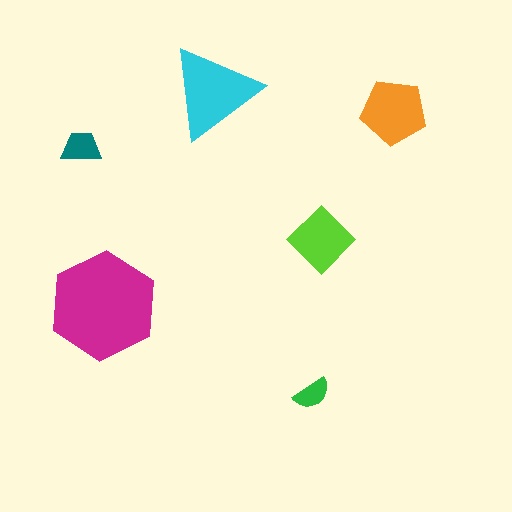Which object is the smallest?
The green semicircle.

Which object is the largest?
The magenta hexagon.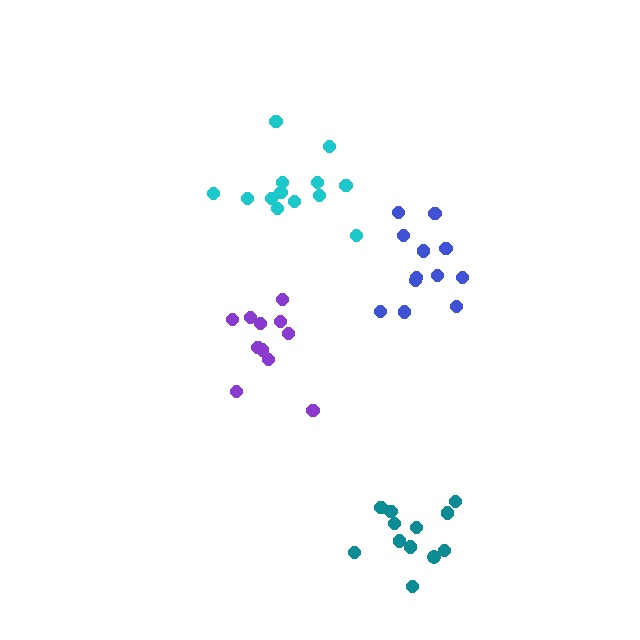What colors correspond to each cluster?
The clusters are colored: cyan, purple, blue, teal.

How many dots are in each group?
Group 1: 13 dots, Group 2: 11 dots, Group 3: 12 dots, Group 4: 12 dots (48 total).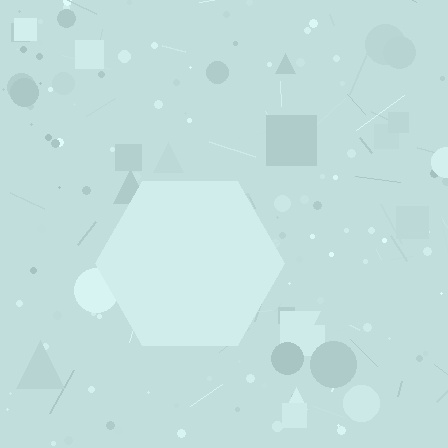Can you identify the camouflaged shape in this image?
The camouflaged shape is a hexagon.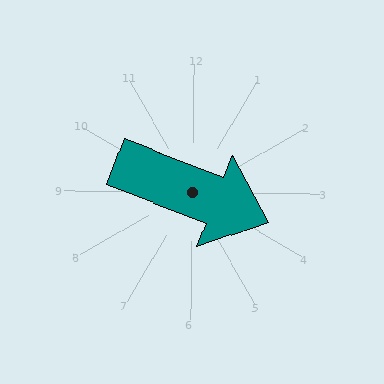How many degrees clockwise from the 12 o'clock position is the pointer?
Approximately 111 degrees.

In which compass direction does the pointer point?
East.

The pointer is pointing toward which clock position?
Roughly 4 o'clock.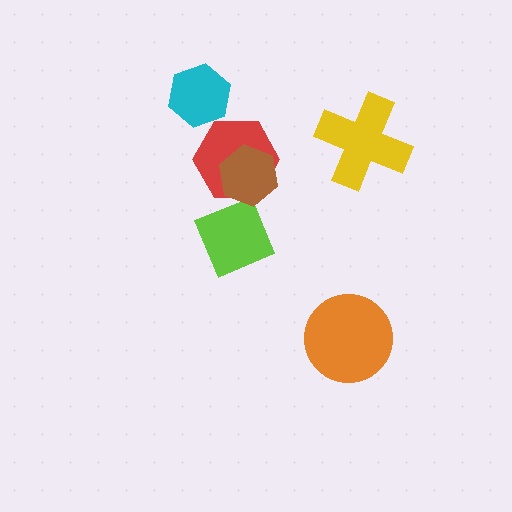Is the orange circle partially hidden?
No, no other shape covers it.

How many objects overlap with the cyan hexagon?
0 objects overlap with the cyan hexagon.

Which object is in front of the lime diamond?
The brown hexagon is in front of the lime diamond.